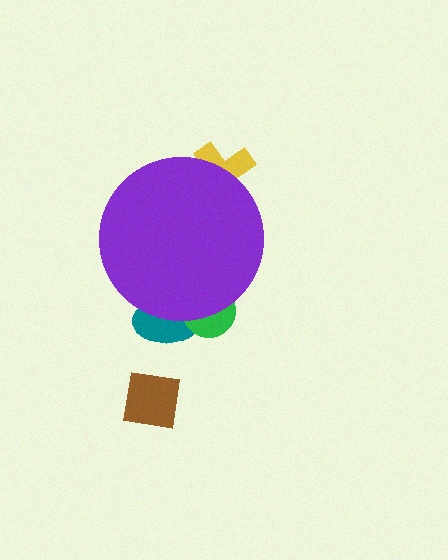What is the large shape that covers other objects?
A purple circle.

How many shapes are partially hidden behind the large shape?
3 shapes are partially hidden.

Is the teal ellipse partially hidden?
Yes, the teal ellipse is partially hidden behind the purple circle.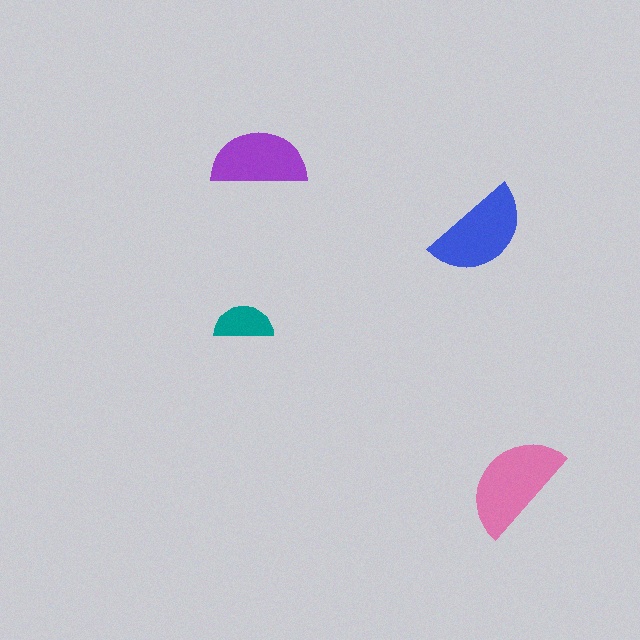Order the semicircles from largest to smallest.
the pink one, the blue one, the purple one, the teal one.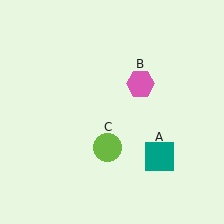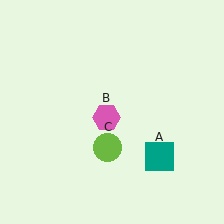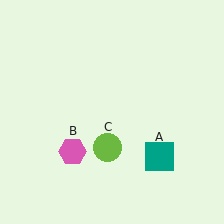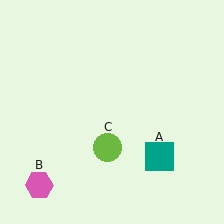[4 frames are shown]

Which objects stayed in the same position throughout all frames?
Teal square (object A) and lime circle (object C) remained stationary.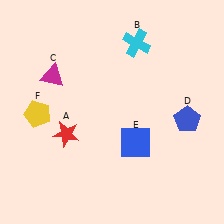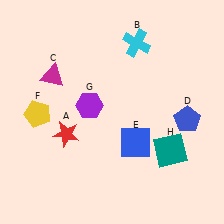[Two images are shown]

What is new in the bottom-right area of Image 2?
A teal square (H) was added in the bottom-right area of Image 2.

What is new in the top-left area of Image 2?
A purple hexagon (G) was added in the top-left area of Image 2.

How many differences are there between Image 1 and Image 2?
There are 2 differences between the two images.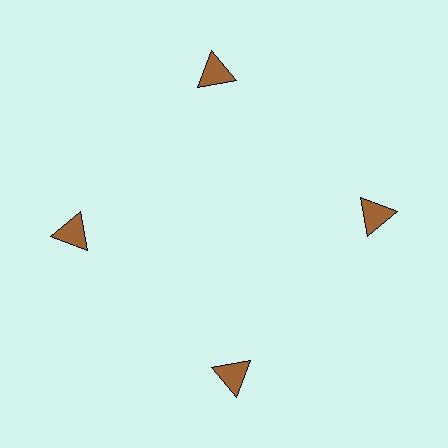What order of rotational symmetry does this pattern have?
This pattern has 4-fold rotational symmetry.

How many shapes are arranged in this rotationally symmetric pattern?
There are 4 shapes, arranged in 4 groups of 1.